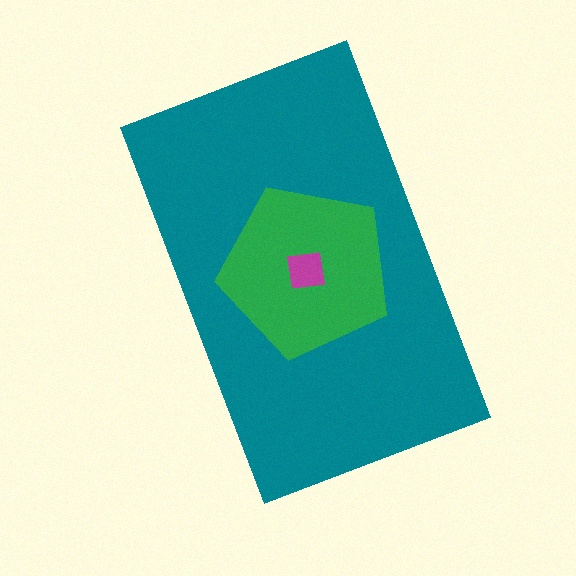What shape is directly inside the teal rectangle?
The green pentagon.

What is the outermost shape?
The teal rectangle.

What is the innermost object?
The magenta square.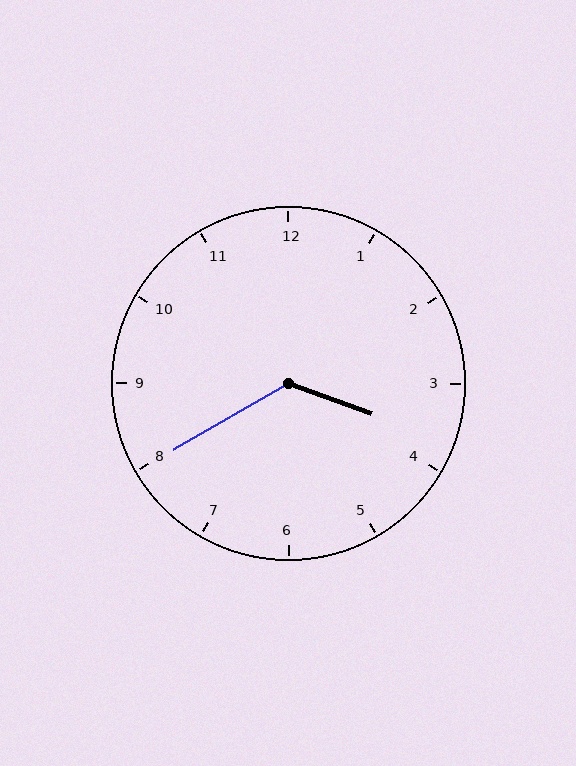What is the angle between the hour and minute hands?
Approximately 130 degrees.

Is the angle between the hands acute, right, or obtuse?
It is obtuse.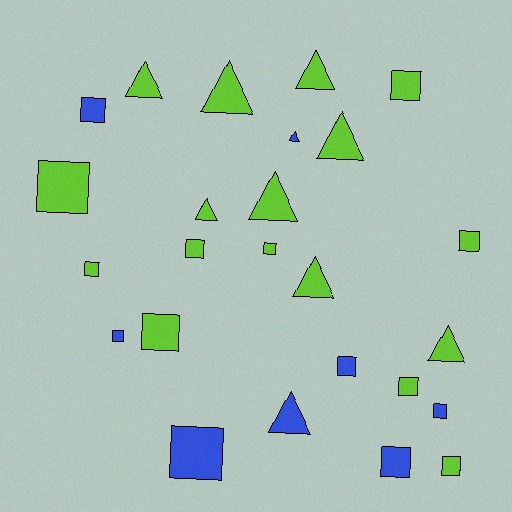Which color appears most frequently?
Lime, with 17 objects.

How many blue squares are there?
There are 6 blue squares.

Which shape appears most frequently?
Square, with 15 objects.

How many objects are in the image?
There are 25 objects.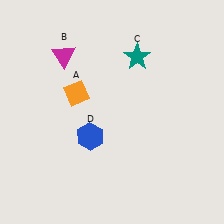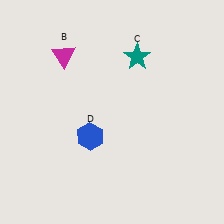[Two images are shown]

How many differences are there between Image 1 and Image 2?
There is 1 difference between the two images.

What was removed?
The orange diamond (A) was removed in Image 2.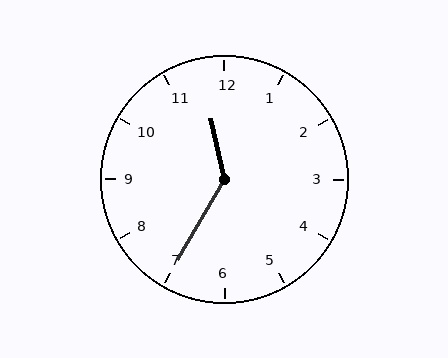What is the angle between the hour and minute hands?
Approximately 138 degrees.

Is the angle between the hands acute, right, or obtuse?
It is obtuse.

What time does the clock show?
11:35.